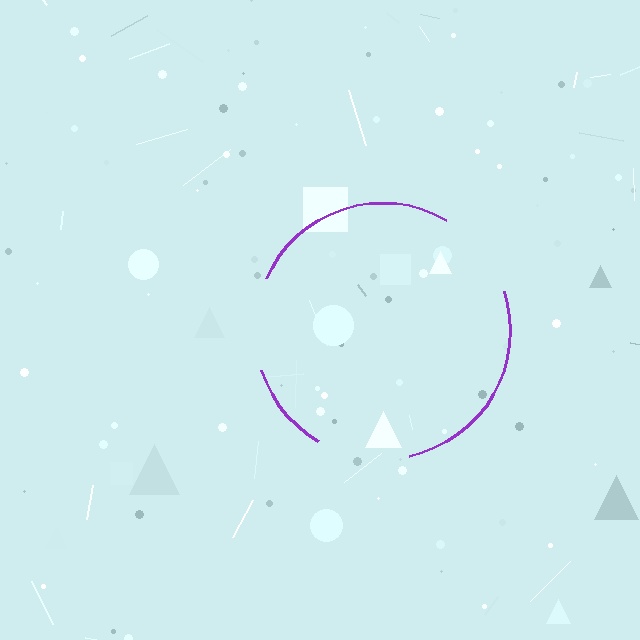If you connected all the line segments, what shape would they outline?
They would outline a circle.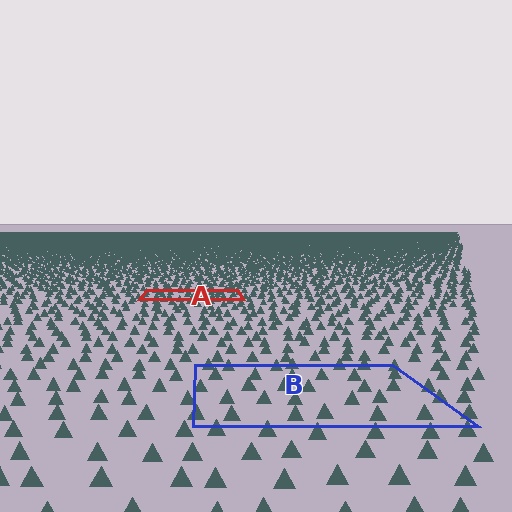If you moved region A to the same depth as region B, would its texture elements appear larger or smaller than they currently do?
They would appear larger. At a closer depth, the same texture elements are projected at a bigger on-screen size.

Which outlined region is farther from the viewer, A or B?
Region A is farther from the viewer — the texture elements inside it appear smaller and more densely packed.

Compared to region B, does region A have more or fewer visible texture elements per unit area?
Region A has more texture elements per unit area — they are packed more densely because it is farther away.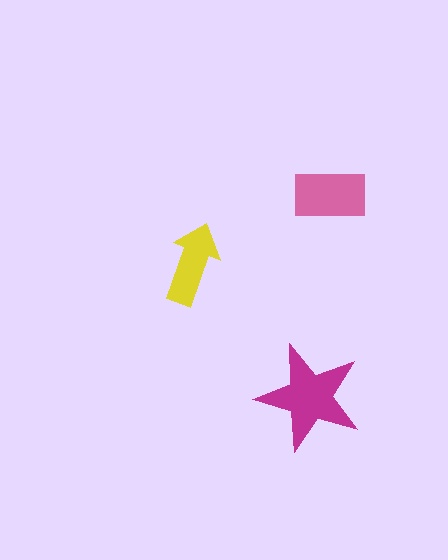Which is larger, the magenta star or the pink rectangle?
The magenta star.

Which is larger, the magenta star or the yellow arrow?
The magenta star.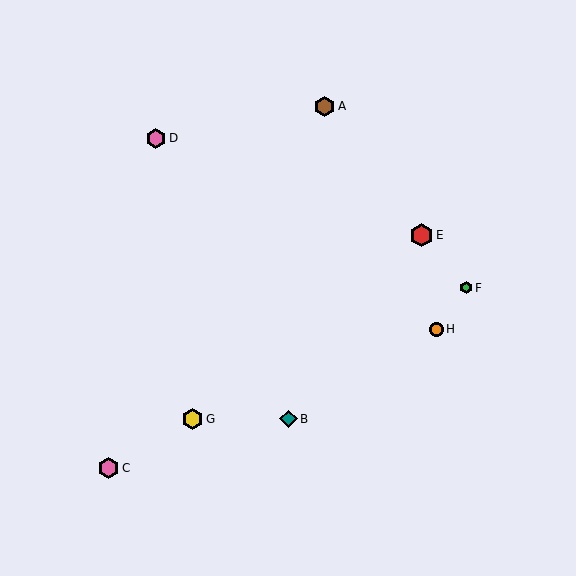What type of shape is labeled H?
Shape H is an orange circle.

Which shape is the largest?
The red hexagon (labeled E) is the largest.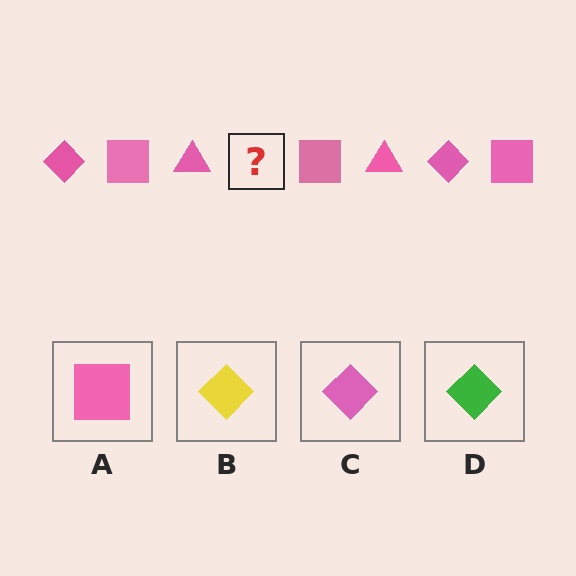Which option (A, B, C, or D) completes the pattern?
C.